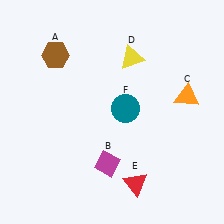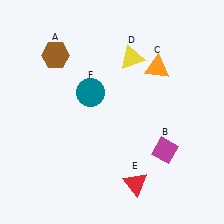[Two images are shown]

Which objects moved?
The objects that moved are: the magenta diamond (B), the orange triangle (C), the teal circle (F).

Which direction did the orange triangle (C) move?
The orange triangle (C) moved left.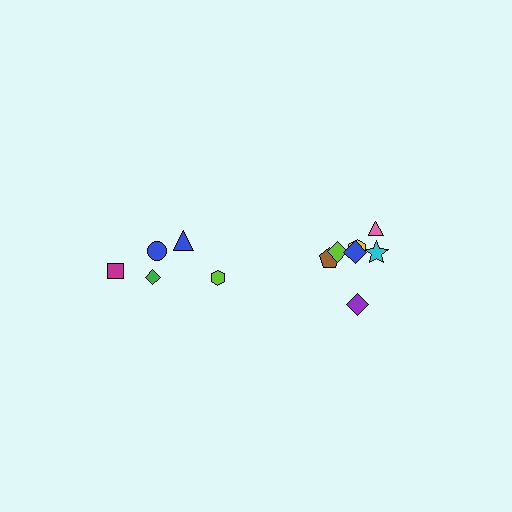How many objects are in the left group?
There are 5 objects.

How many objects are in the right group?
There are 7 objects.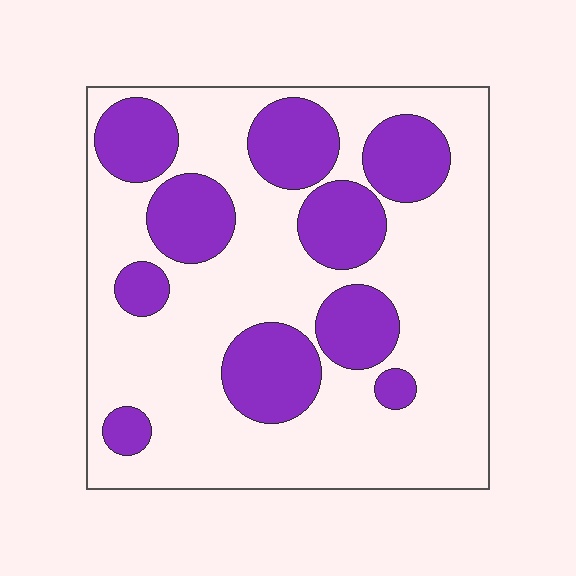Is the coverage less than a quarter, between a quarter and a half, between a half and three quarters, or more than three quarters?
Between a quarter and a half.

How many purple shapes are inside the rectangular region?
10.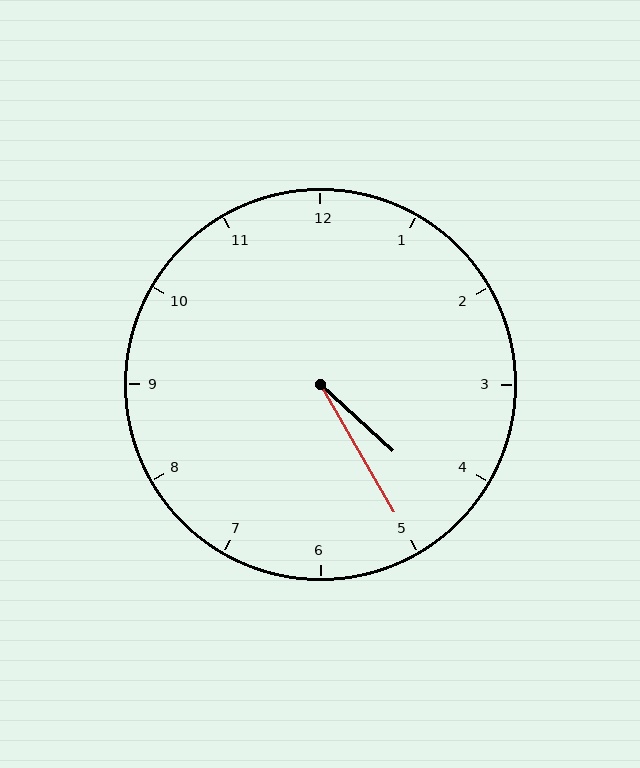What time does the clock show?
4:25.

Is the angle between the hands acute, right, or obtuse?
It is acute.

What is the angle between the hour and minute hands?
Approximately 18 degrees.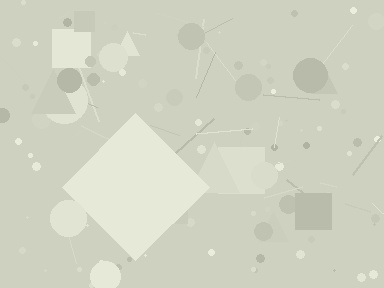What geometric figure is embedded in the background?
A diamond is embedded in the background.